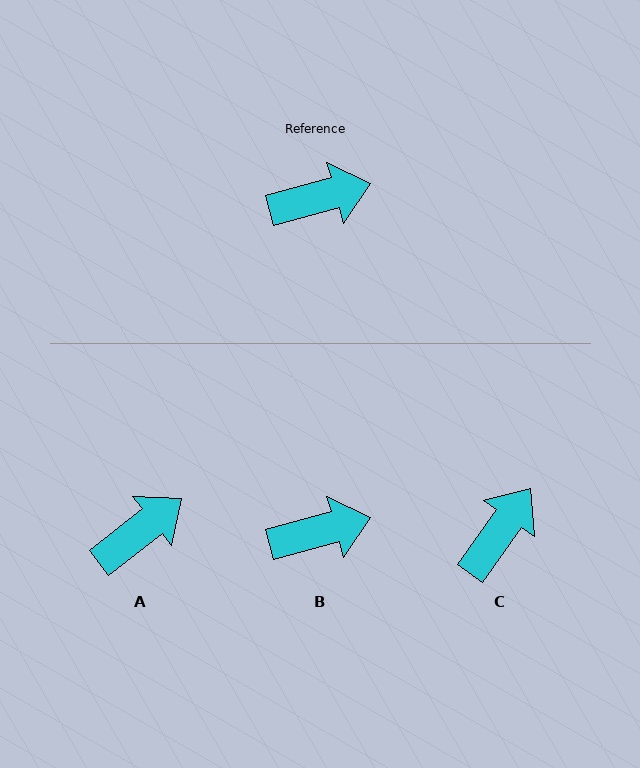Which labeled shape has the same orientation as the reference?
B.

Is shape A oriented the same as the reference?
No, it is off by about 23 degrees.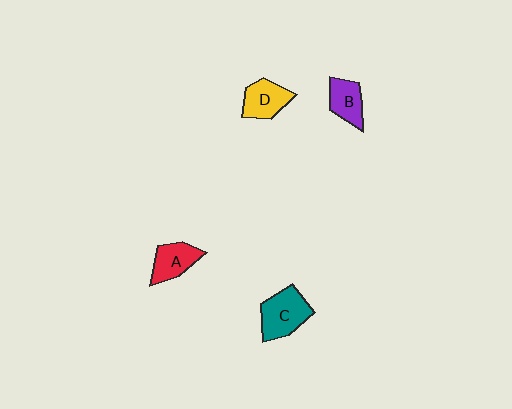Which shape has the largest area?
Shape C (teal).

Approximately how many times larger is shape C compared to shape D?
Approximately 1.3 times.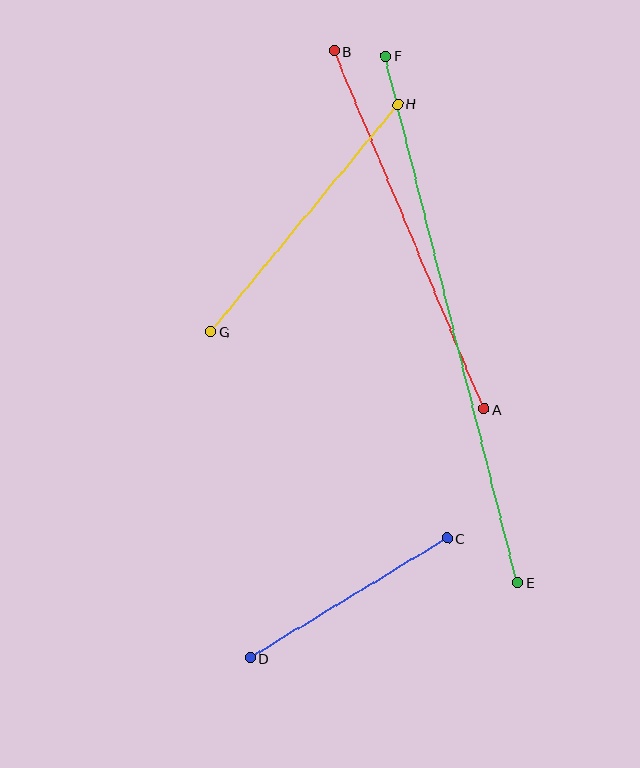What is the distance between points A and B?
The distance is approximately 388 pixels.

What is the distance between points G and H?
The distance is approximately 294 pixels.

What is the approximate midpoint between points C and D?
The midpoint is at approximately (349, 598) pixels.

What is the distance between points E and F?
The distance is approximately 543 pixels.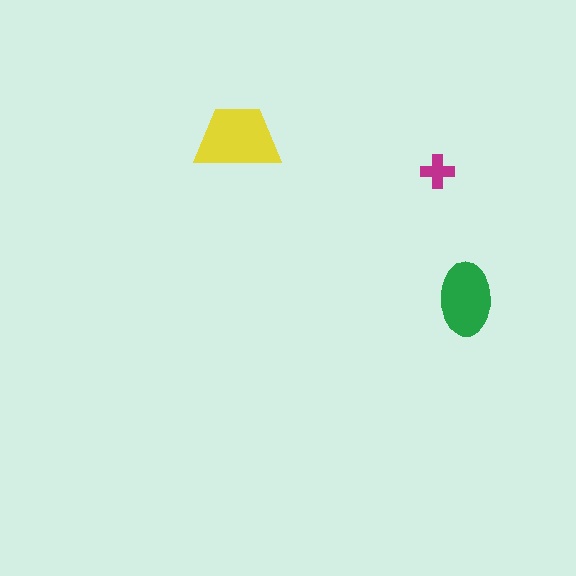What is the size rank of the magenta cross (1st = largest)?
3rd.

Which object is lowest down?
The green ellipse is bottommost.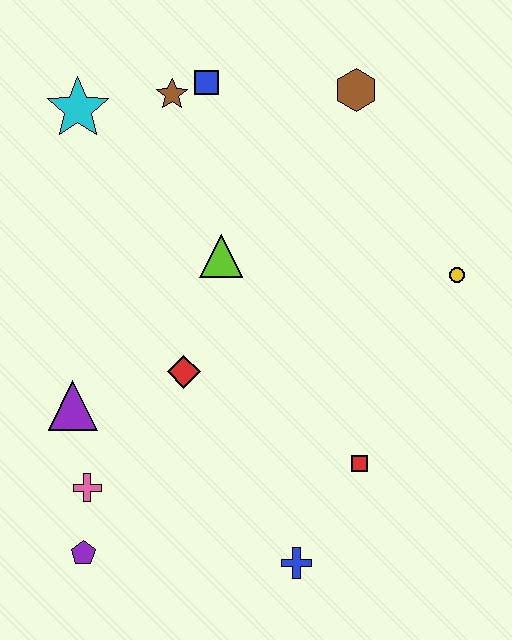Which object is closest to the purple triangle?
The pink cross is closest to the purple triangle.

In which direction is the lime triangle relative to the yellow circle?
The lime triangle is to the left of the yellow circle.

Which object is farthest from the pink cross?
The brown hexagon is farthest from the pink cross.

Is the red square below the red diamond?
Yes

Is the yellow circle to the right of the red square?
Yes